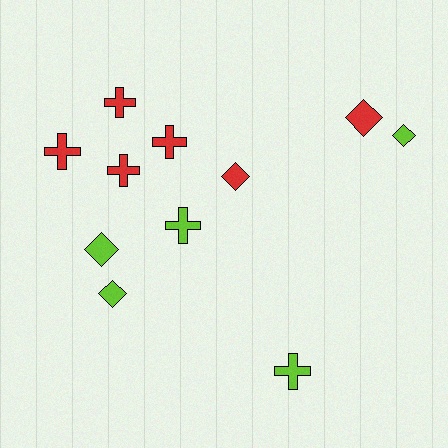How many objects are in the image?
There are 11 objects.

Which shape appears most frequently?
Cross, with 6 objects.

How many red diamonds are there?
There are 2 red diamonds.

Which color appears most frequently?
Red, with 6 objects.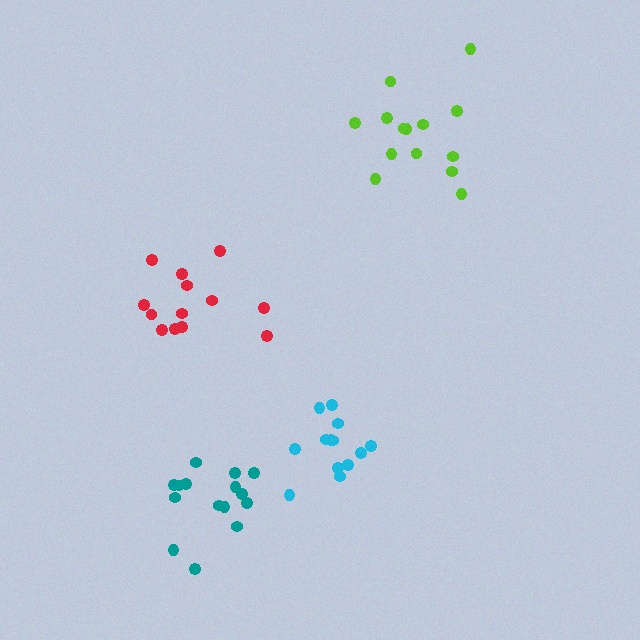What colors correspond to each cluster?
The clusters are colored: red, cyan, teal, lime.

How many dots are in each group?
Group 1: 13 dots, Group 2: 13 dots, Group 3: 15 dots, Group 4: 14 dots (55 total).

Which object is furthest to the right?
The lime cluster is rightmost.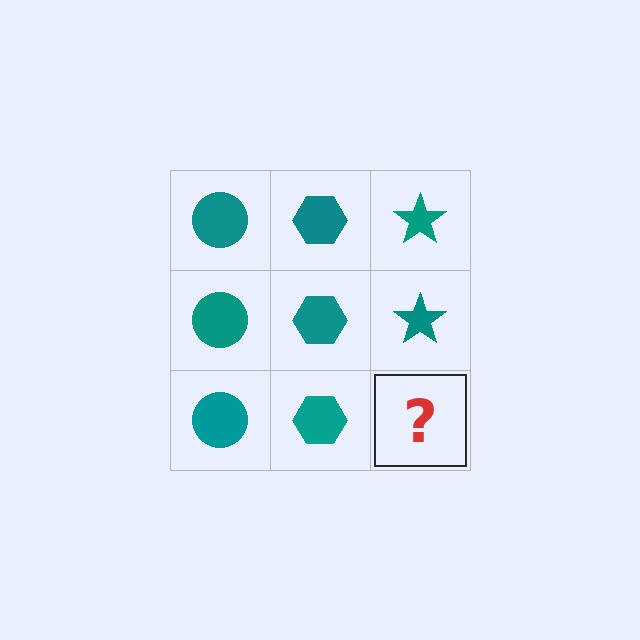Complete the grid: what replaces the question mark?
The question mark should be replaced with a teal star.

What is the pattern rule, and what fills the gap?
The rule is that each column has a consistent shape. The gap should be filled with a teal star.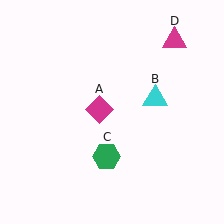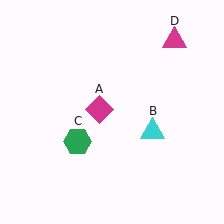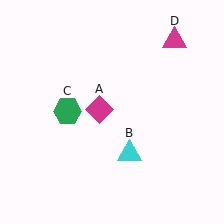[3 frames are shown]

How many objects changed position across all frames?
2 objects changed position: cyan triangle (object B), green hexagon (object C).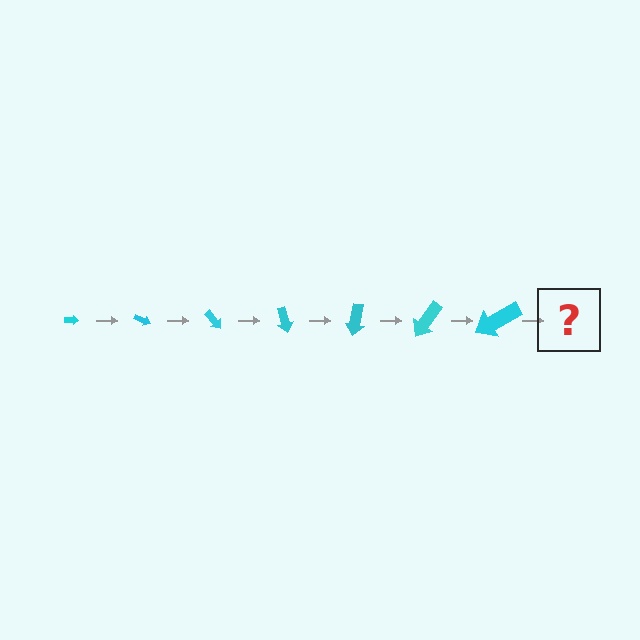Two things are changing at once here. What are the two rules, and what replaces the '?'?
The two rules are that the arrow grows larger each step and it rotates 25 degrees each step. The '?' should be an arrow, larger than the previous one and rotated 175 degrees from the start.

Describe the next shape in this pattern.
It should be an arrow, larger than the previous one and rotated 175 degrees from the start.